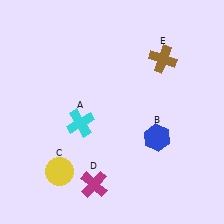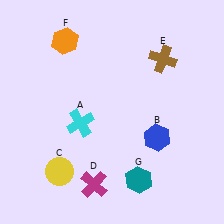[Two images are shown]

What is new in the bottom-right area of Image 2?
A teal hexagon (G) was added in the bottom-right area of Image 2.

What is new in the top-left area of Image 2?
An orange hexagon (F) was added in the top-left area of Image 2.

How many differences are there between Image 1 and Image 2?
There are 2 differences between the two images.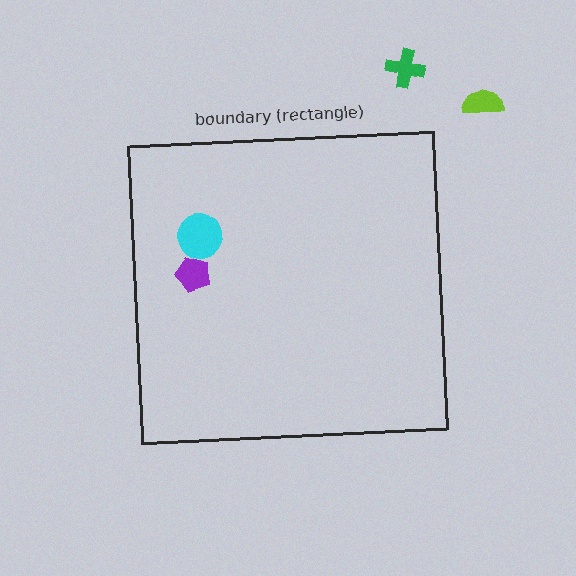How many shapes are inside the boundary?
2 inside, 2 outside.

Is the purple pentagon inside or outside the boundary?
Inside.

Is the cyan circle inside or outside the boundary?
Inside.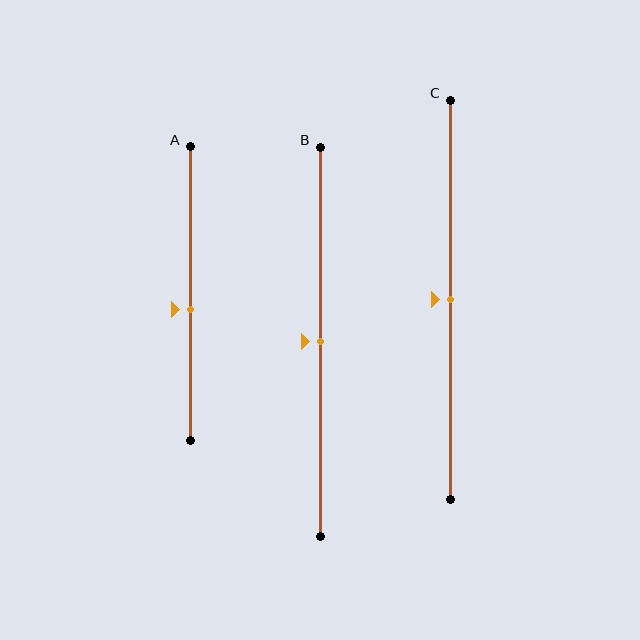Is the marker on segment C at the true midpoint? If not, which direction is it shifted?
Yes, the marker on segment C is at the true midpoint.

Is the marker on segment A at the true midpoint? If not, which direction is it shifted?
No, the marker on segment A is shifted downward by about 5% of the segment length.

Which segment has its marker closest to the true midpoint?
Segment B has its marker closest to the true midpoint.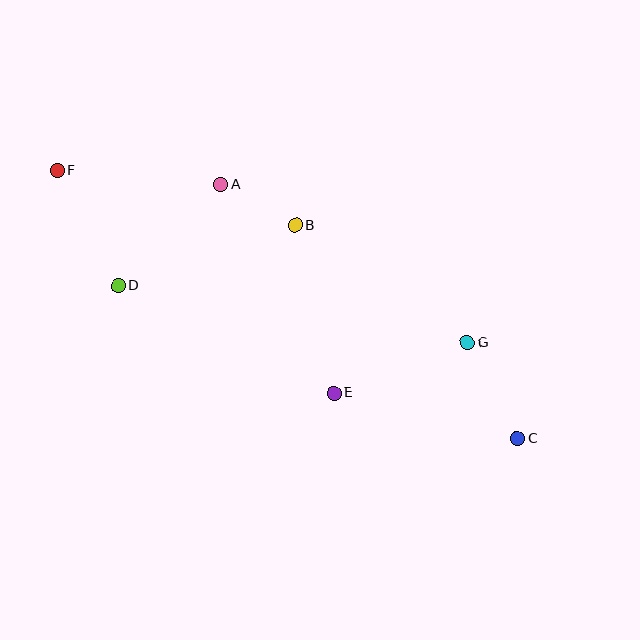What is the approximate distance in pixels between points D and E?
The distance between D and E is approximately 241 pixels.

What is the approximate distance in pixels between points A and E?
The distance between A and E is approximately 237 pixels.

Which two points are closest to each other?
Points A and B are closest to each other.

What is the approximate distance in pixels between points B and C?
The distance between B and C is approximately 308 pixels.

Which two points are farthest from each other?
Points C and F are farthest from each other.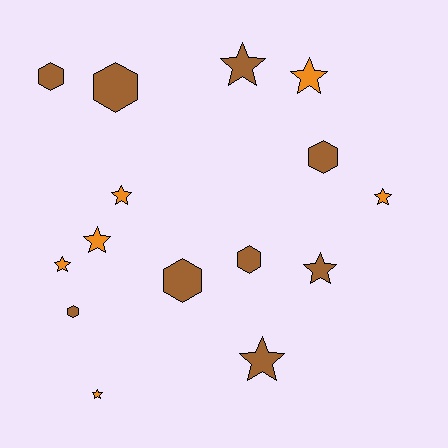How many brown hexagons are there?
There are 6 brown hexagons.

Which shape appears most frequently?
Star, with 9 objects.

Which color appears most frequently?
Brown, with 9 objects.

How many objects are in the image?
There are 15 objects.